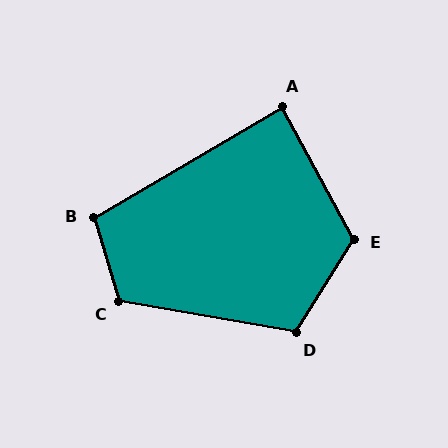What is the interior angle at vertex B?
Approximately 104 degrees (obtuse).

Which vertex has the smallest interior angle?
A, at approximately 88 degrees.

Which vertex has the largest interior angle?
E, at approximately 120 degrees.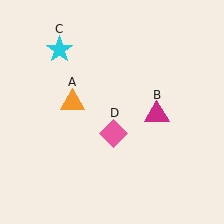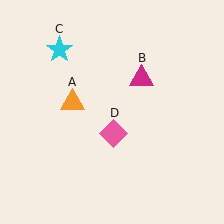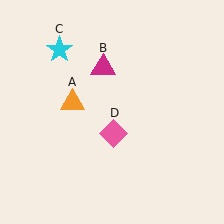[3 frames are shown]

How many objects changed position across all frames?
1 object changed position: magenta triangle (object B).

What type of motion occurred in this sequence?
The magenta triangle (object B) rotated counterclockwise around the center of the scene.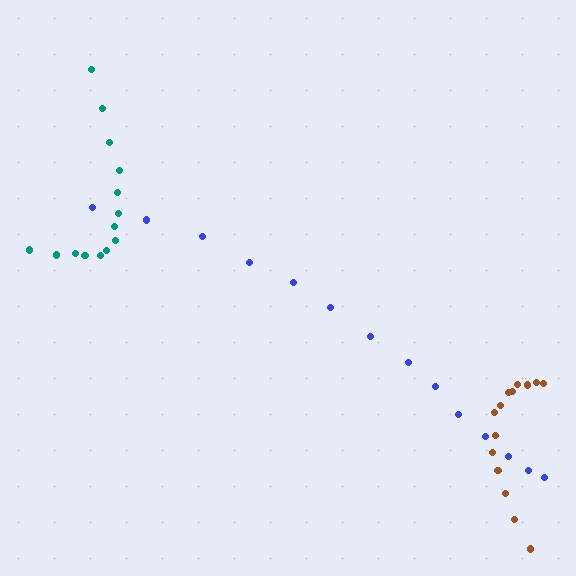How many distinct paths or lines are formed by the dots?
There are 3 distinct paths.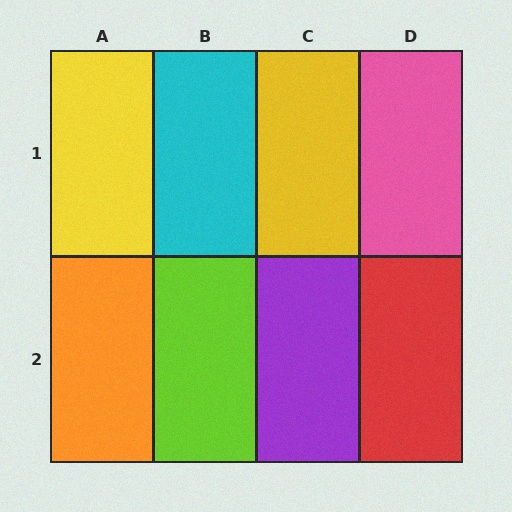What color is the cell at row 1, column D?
Pink.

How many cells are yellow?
2 cells are yellow.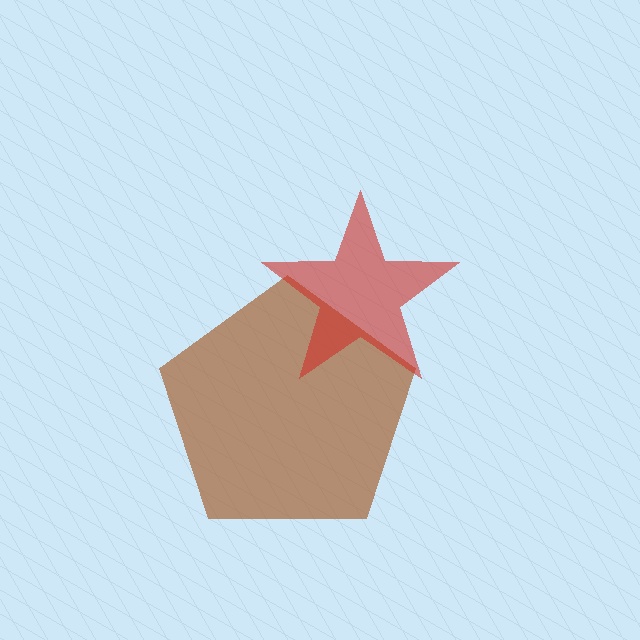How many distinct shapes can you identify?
There are 2 distinct shapes: a brown pentagon, a red star.